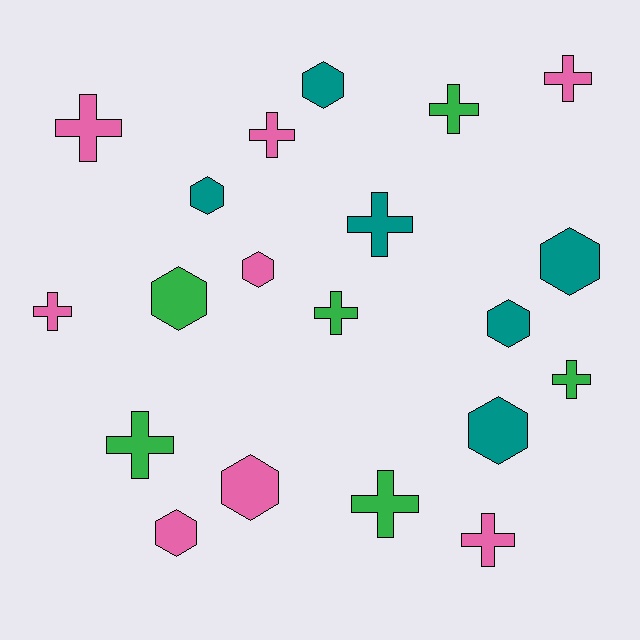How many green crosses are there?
There are 5 green crosses.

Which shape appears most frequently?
Cross, with 11 objects.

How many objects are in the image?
There are 20 objects.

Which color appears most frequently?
Pink, with 8 objects.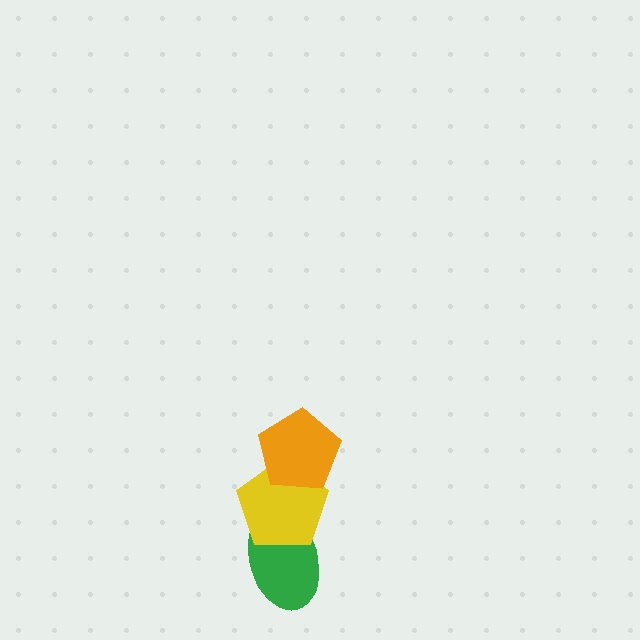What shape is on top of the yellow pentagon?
The orange pentagon is on top of the yellow pentagon.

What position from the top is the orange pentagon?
The orange pentagon is 1st from the top.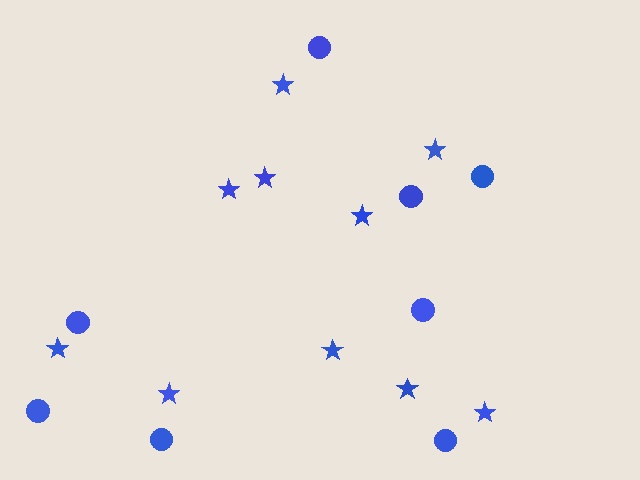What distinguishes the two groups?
There are 2 groups: one group of stars (10) and one group of circles (8).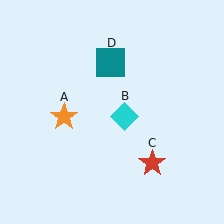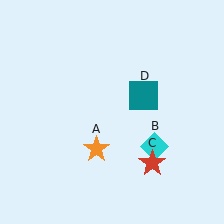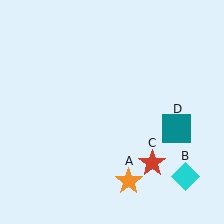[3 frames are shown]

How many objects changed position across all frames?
3 objects changed position: orange star (object A), cyan diamond (object B), teal square (object D).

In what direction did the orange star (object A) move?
The orange star (object A) moved down and to the right.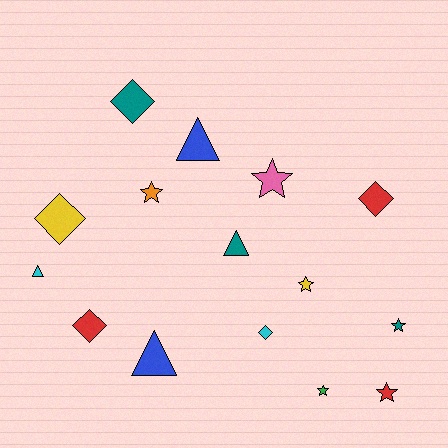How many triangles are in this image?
There are 4 triangles.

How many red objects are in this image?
There are 3 red objects.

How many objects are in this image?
There are 15 objects.